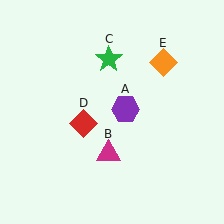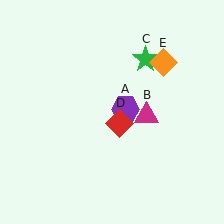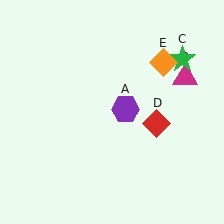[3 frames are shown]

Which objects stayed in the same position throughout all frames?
Purple hexagon (object A) and orange diamond (object E) remained stationary.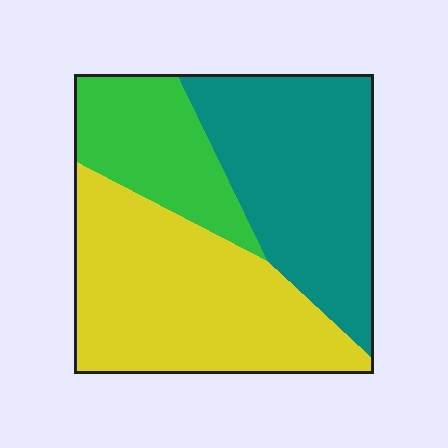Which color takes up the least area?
Green, at roughly 20%.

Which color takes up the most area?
Yellow, at roughly 45%.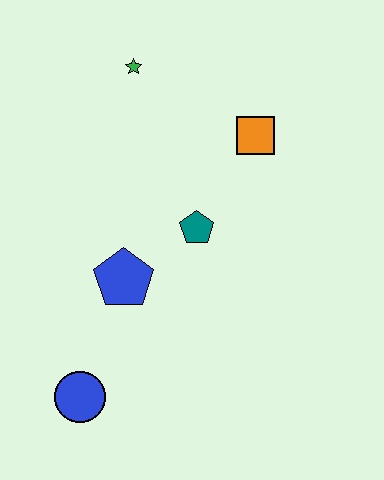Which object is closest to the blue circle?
The blue pentagon is closest to the blue circle.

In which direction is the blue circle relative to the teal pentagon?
The blue circle is below the teal pentagon.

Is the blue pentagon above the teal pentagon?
No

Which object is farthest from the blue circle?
The green star is farthest from the blue circle.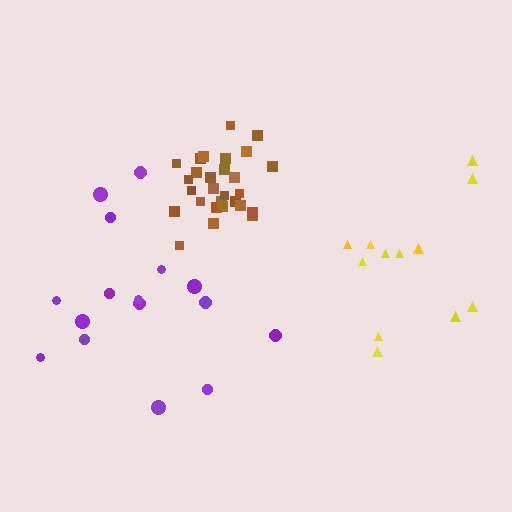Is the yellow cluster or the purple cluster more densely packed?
Purple.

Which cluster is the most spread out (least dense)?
Yellow.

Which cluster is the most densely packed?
Brown.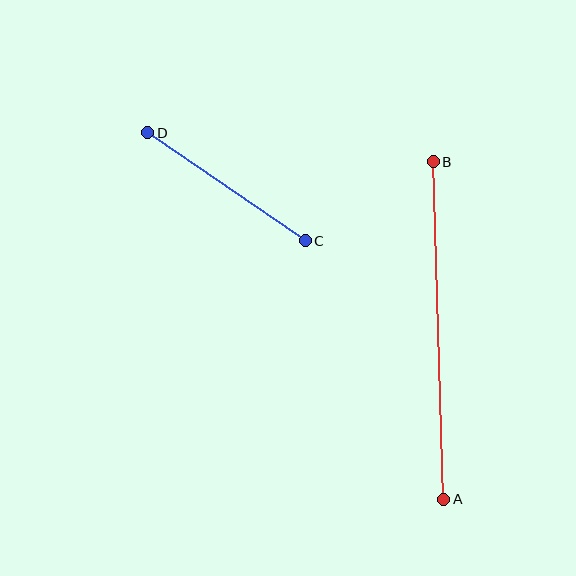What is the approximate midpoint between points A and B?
The midpoint is at approximately (438, 331) pixels.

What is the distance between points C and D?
The distance is approximately 191 pixels.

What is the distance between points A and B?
The distance is approximately 338 pixels.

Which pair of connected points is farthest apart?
Points A and B are farthest apart.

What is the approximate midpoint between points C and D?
The midpoint is at approximately (226, 187) pixels.